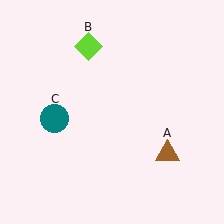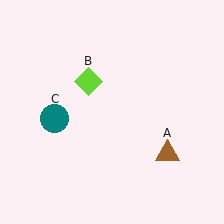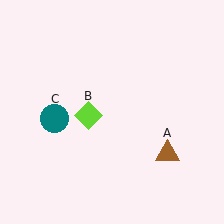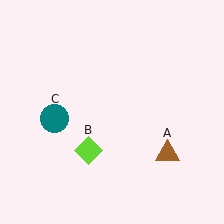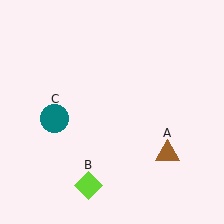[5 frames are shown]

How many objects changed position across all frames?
1 object changed position: lime diamond (object B).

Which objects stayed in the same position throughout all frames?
Brown triangle (object A) and teal circle (object C) remained stationary.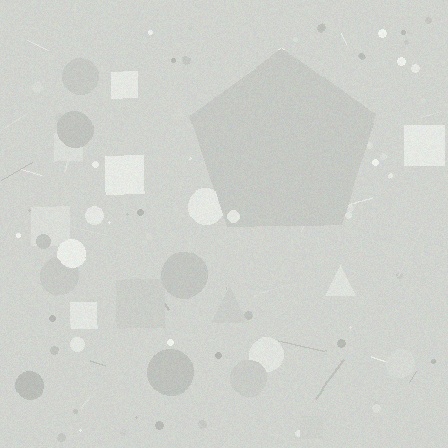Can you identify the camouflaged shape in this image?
The camouflaged shape is a pentagon.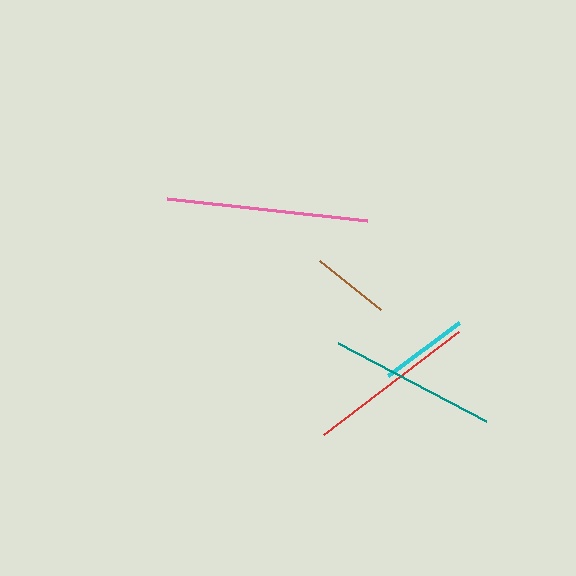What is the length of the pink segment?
The pink segment is approximately 202 pixels long.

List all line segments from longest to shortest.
From longest to shortest: pink, red, teal, cyan, brown.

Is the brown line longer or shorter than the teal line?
The teal line is longer than the brown line.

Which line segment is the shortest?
The brown line is the shortest at approximately 78 pixels.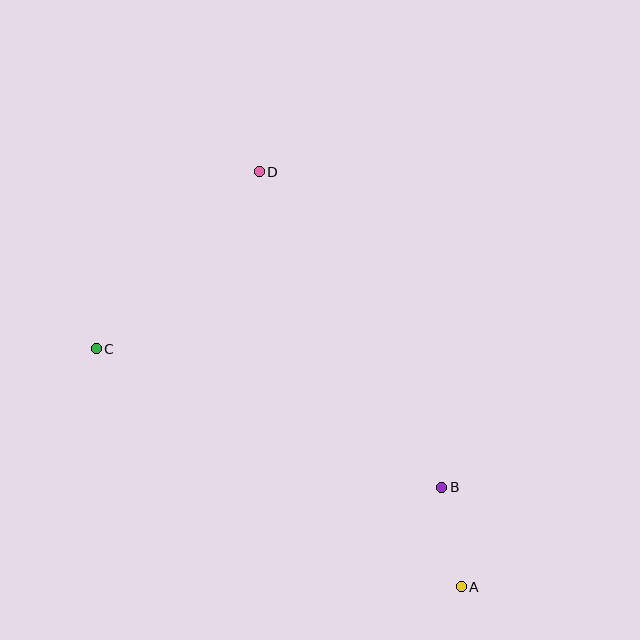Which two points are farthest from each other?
Points A and D are farthest from each other.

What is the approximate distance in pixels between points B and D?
The distance between B and D is approximately 365 pixels.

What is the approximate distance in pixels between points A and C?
The distance between A and C is approximately 436 pixels.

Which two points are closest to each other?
Points A and B are closest to each other.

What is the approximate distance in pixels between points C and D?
The distance between C and D is approximately 240 pixels.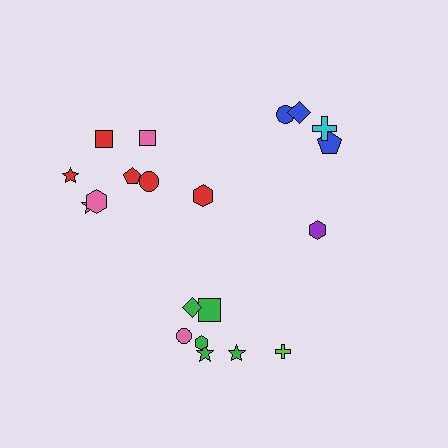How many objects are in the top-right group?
There are 5 objects.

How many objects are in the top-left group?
There are 8 objects.